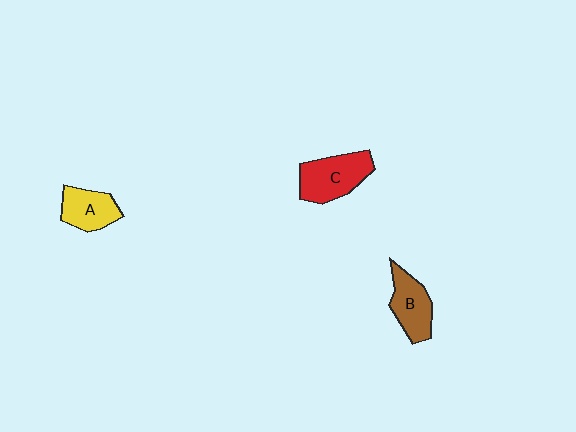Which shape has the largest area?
Shape C (red).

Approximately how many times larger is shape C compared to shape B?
Approximately 1.2 times.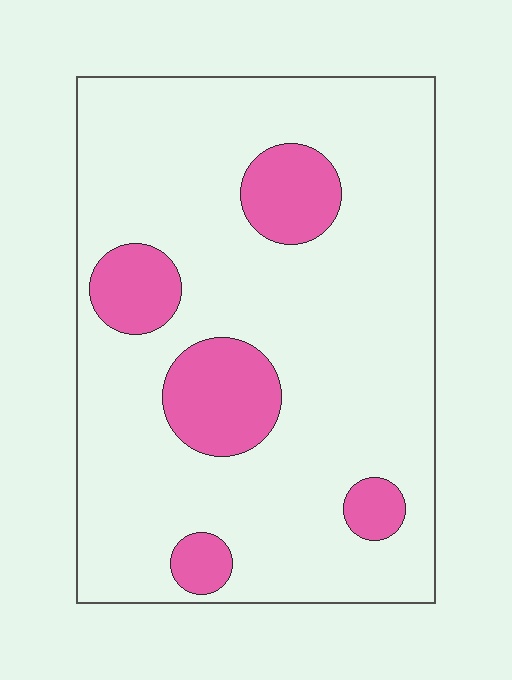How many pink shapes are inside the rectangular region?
5.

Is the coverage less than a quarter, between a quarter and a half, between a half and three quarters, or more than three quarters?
Less than a quarter.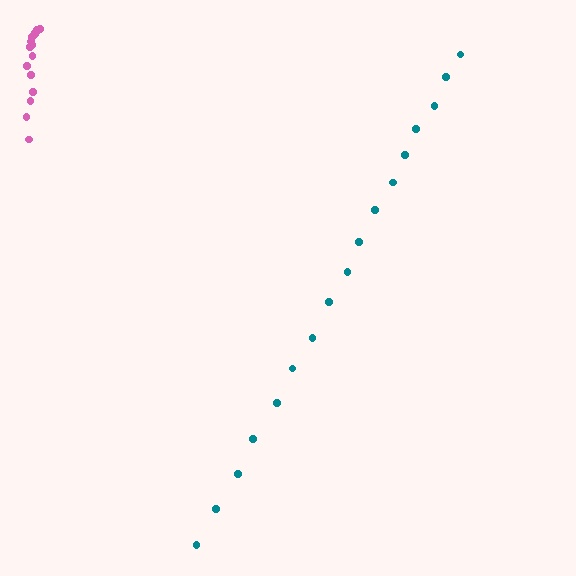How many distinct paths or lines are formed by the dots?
There are 2 distinct paths.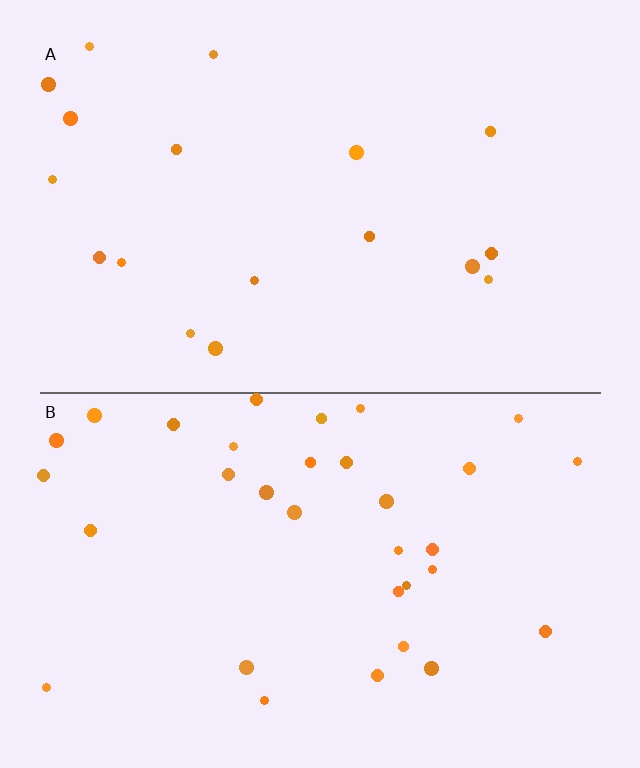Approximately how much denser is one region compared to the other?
Approximately 1.9× — region B over region A.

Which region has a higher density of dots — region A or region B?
B (the bottom).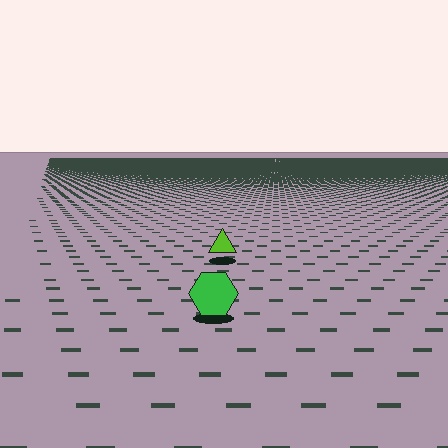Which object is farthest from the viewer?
The lime triangle is farthest from the viewer. It appears smaller and the ground texture around it is denser.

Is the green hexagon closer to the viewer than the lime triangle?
Yes. The green hexagon is closer — you can tell from the texture gradient: the ground texture is coarser near it.